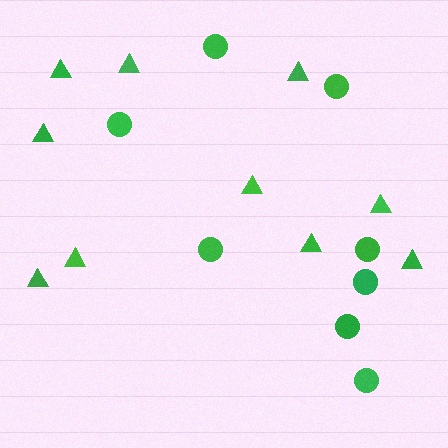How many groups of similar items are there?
There are 2 groups: one group of triangles (10) and one group of circles (8).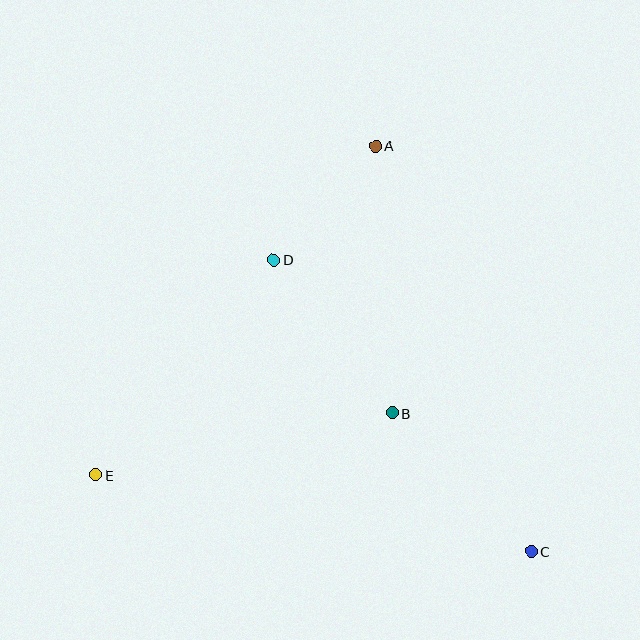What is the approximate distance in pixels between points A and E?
The distance between A and E is approximately 432 pixels.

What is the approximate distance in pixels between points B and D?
The distance between B and D is approximately 194 pixels.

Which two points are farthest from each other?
Points C and E are farthest from each other.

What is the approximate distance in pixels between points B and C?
The distance between B and C is approximately 196 pixels.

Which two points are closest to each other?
Points A and D are closest to each other.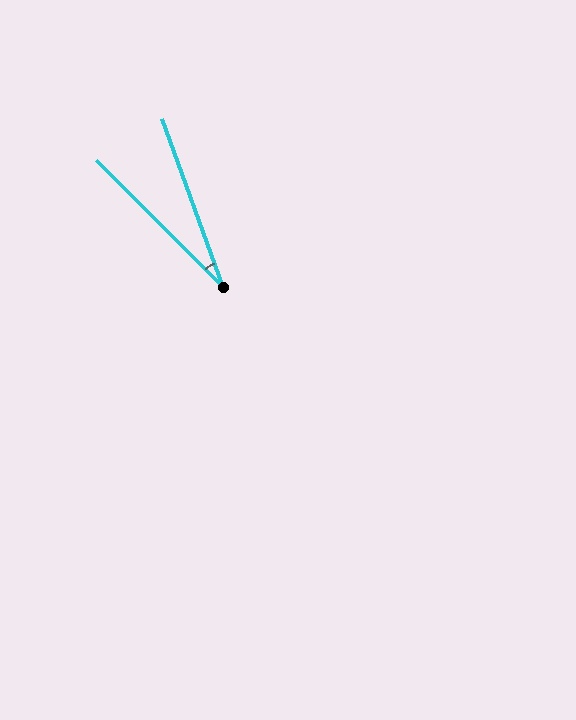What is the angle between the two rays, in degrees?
Approximately 25 degrees.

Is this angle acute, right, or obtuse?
It is acute.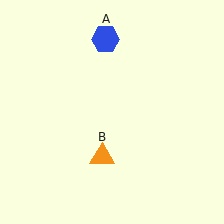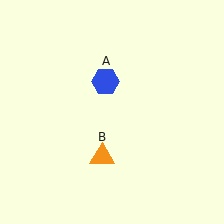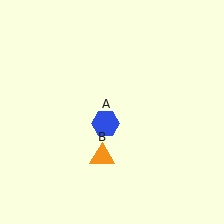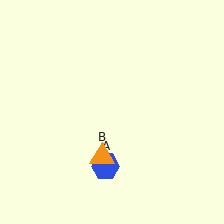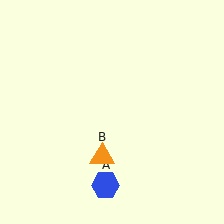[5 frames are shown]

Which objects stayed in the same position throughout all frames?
Orange triangle (object B) remained stationary.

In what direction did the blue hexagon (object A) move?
The blue hexagon (object A) moved down.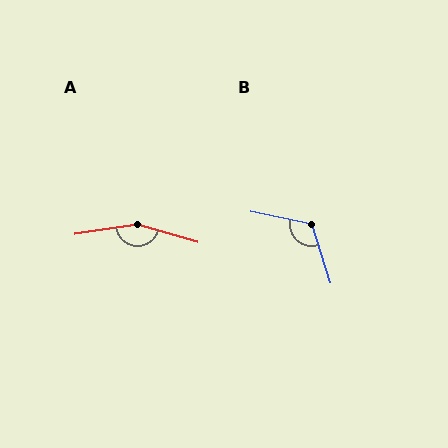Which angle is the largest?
A, at approximately 155 degrees.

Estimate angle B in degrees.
Approximately 119 degrees.